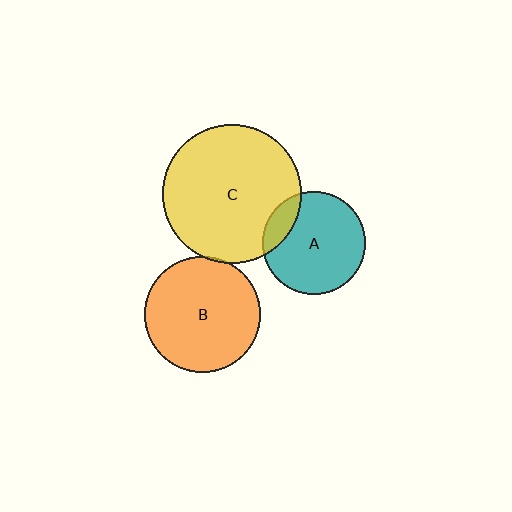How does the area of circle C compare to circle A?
Approximately 1.8 times.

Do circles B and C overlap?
Yes.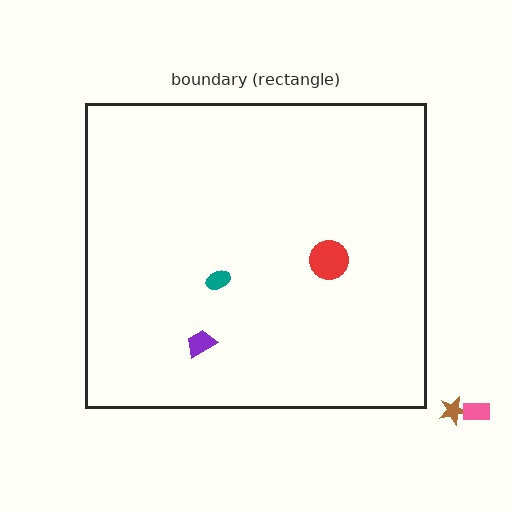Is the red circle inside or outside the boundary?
Inside.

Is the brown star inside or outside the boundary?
Outside.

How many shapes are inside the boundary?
3 inside, 2 outside.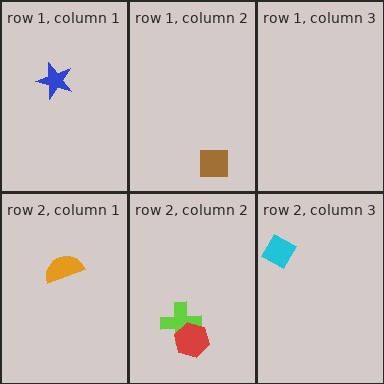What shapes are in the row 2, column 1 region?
The orange semicircle.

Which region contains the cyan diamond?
The row 2, column 3 region.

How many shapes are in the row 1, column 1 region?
1.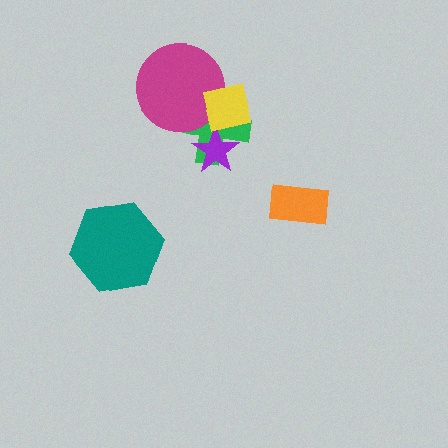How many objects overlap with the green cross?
3 objects overlap with the green cross.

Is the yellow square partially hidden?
No, no other shape covers it.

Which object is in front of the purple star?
The yellow square is in front of the purple star.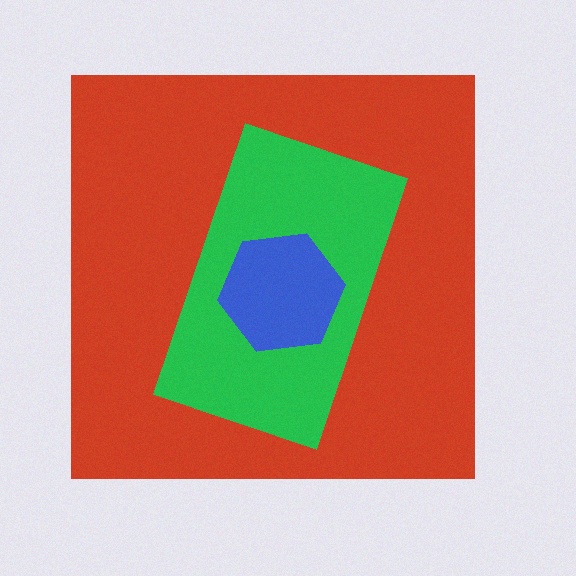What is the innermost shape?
The blue hexagon.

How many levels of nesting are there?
3.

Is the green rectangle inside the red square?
Yes.